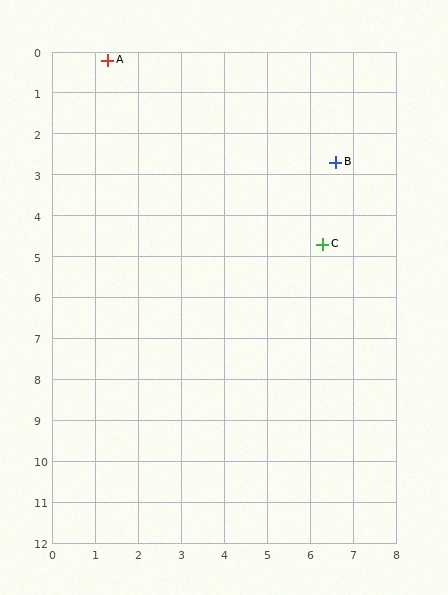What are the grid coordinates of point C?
Point C is at approximately (6.3, 4.7).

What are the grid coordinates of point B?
Point B is at approximately (6.6, 2.7).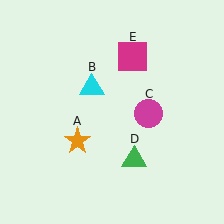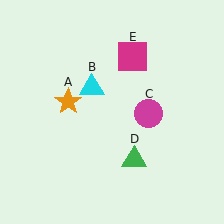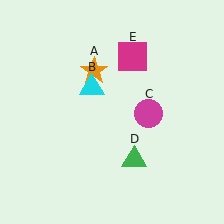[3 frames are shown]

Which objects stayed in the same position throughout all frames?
Cyan triangle (object B) and magenta circle (object C) and green triangle (object D) and magenta square (object E) remained stationary.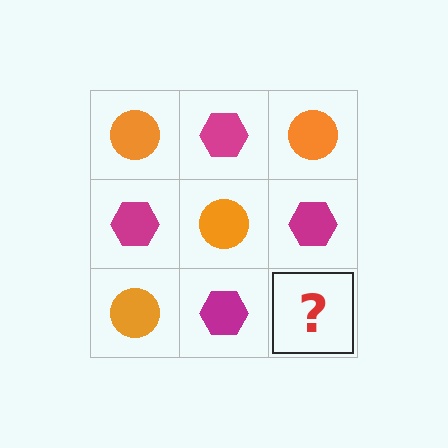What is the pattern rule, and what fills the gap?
The rule is that it alternates orange circle and magenta hexagon in a checkerboard pattern. The gap should be filled with an orange circle.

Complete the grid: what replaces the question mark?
The question mark should be replaced with an orange circle.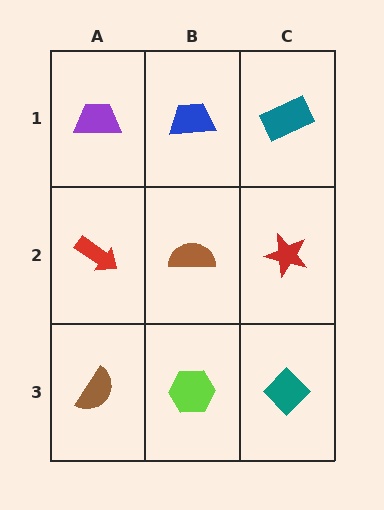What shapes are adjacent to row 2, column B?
A blue trapezoid (row 1, column B), a lime hexagon (row 3, column B), a red arrow (row 2, column A), a red star (row 2, column C).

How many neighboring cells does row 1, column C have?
2.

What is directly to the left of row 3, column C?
A lime hexagon.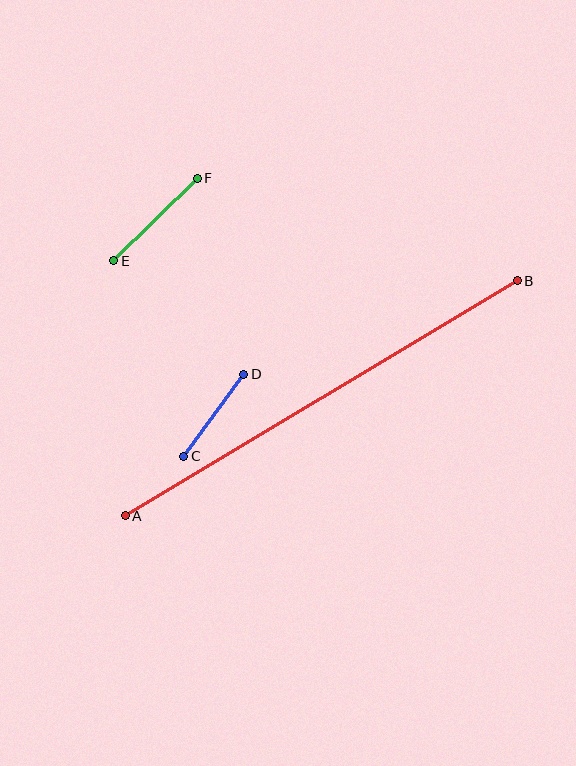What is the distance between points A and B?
The distance is approximately 457 pixels.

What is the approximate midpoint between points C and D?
The midpoint is at approximately (214, 415) pixels.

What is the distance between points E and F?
The distance is approximately 118 pixels.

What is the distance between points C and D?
The distance is approximately 102 pixels.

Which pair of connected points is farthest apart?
Points A and B are farthest apart.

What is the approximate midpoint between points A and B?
The midpoint is at approximately (321, 398) pixels.